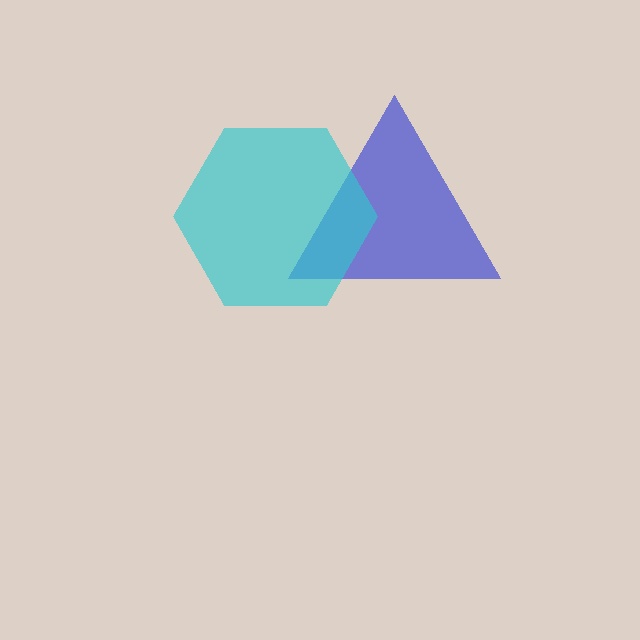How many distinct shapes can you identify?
There are 2 distinct shapes: a blue triangle, a cyan hexagon.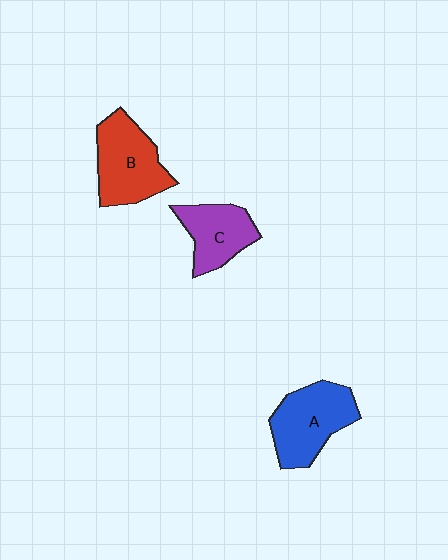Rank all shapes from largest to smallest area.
From largest to smallest: B (red), A (blue), C (purple).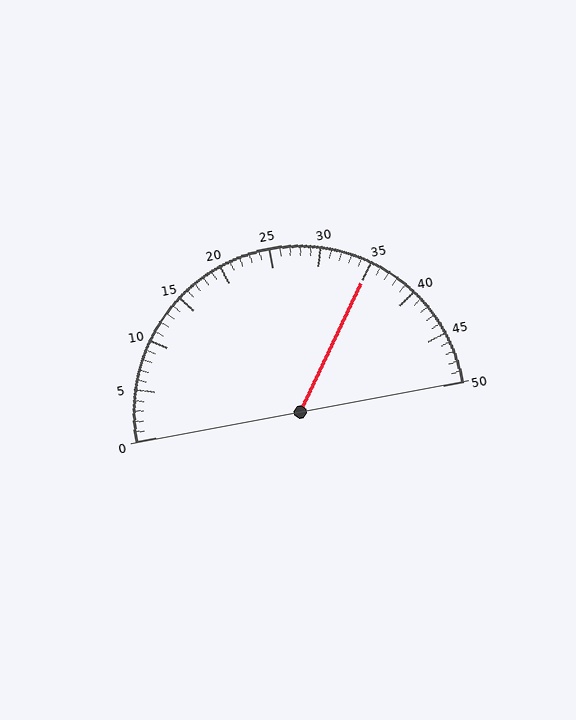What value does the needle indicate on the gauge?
The needle indicates approximately 35.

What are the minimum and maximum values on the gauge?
The gauge ranges from 0 to 50.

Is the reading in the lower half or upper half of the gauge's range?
The reading is in the upper half of the range (0 to 50).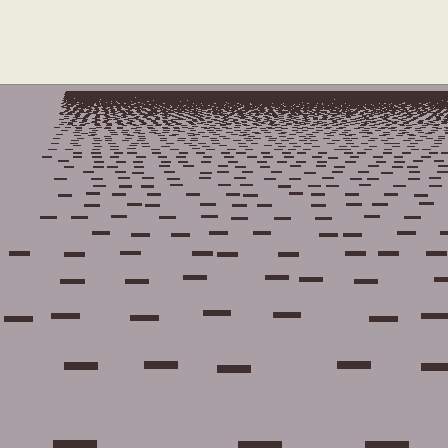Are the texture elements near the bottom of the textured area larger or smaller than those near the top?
Larger. Near the bottom, elements are closer to the viewer and appear at a bigger on-screen size.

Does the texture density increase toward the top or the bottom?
Density increases toward the top.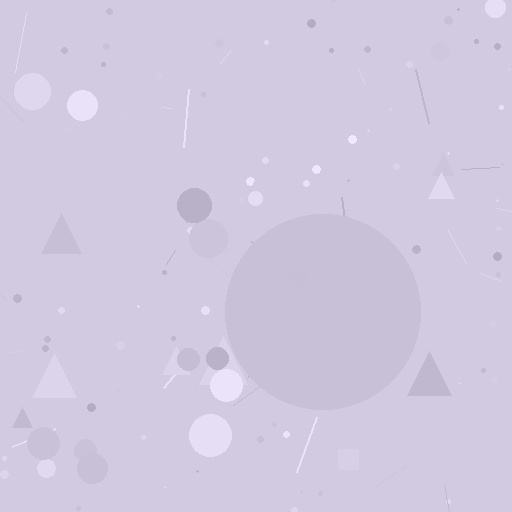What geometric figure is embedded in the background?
A circle is embedded in the background.